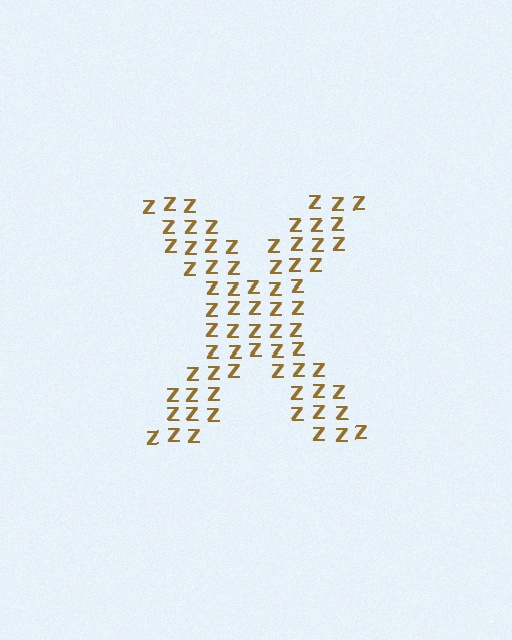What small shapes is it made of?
It is made of small letter Z's.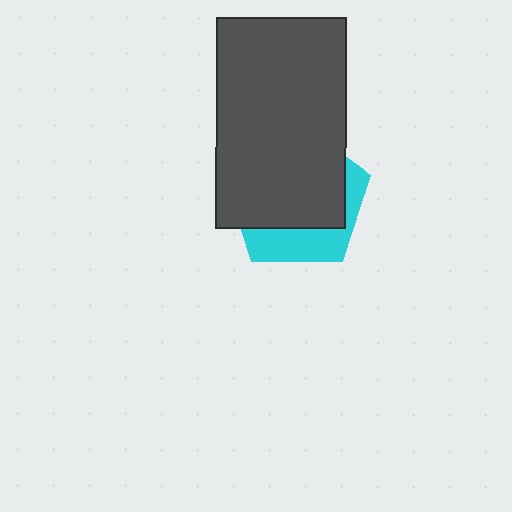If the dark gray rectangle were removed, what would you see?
You would see the complete cyan pentagon.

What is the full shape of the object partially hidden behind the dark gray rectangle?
The partially hidden object is a cyan pentagon.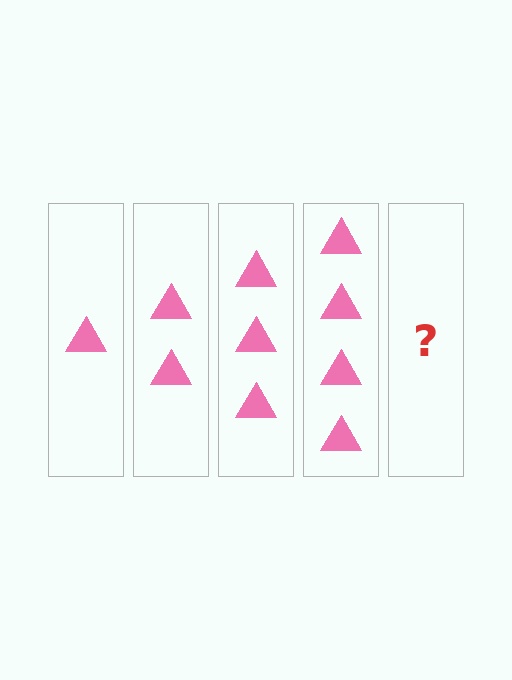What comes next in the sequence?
The next element should be 5 triangles.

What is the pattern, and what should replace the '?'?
The pattern is that each step adds one more triangle. The '?' should be 5 triangles.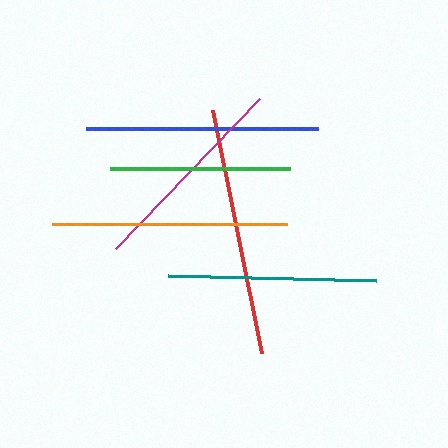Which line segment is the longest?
The red line is the longest at approximately 248 pixels.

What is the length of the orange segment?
The orange segment is approximately 236 pixels long.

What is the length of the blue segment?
The blue segment is approximately 232 pixels long.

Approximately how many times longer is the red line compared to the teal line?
The red line is approximately 1.2 times the length of the teal line.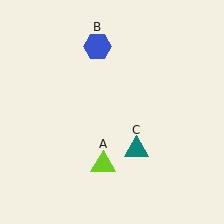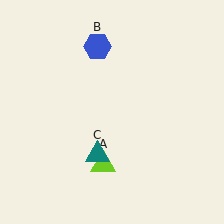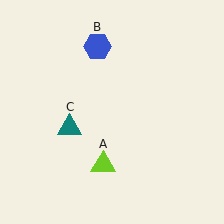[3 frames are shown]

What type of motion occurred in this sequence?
The teal triangle (object C) rotated clockwise around the center of the scene.